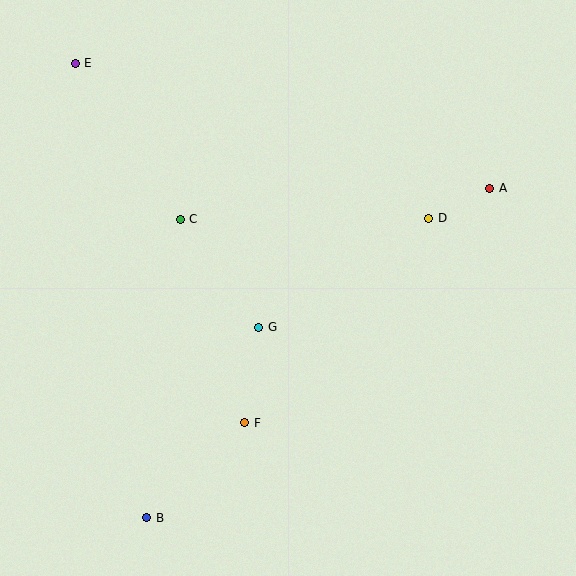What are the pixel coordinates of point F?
Point F is at (245, 423).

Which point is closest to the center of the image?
Point G at (259, 327) is closest to the center.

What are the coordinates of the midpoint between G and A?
The midpoint between G and A is at (374, 258).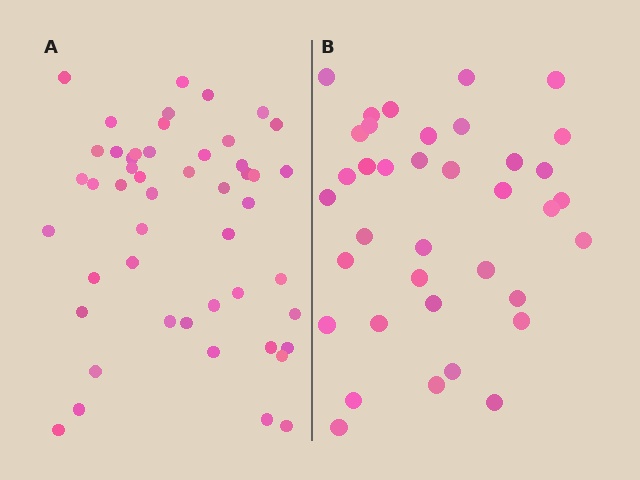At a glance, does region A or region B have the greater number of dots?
Region A (the left region) has more dots.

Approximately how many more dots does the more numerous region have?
Region A has roughly 12 or so more dots than region B.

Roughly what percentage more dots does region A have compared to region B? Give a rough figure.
About 30% more.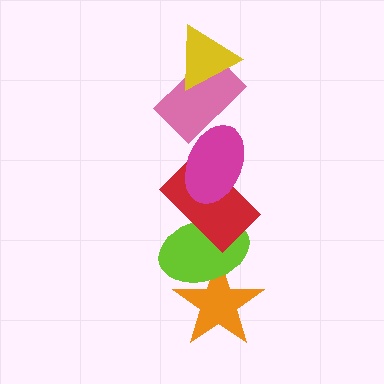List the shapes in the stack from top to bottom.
From top to bottom: the yellow triangle, the pink rectangle, the magenta ellipse, the red rectangle, the lime ellipse, the orange star.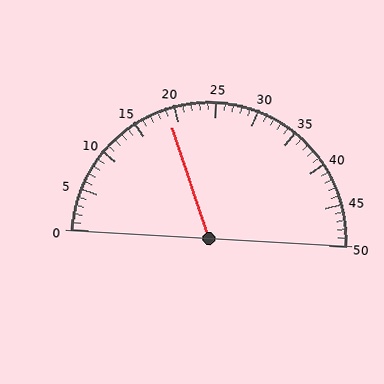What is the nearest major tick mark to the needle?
The nearest major tick mark is 20.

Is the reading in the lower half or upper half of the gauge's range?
The reading is in the lower half of the range (0 to 50).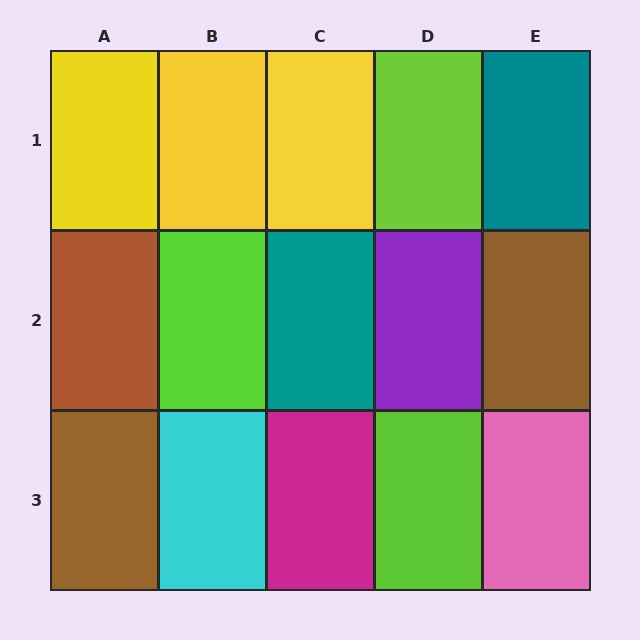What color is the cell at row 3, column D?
Lime.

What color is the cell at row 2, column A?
Brown.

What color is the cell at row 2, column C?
Teal.